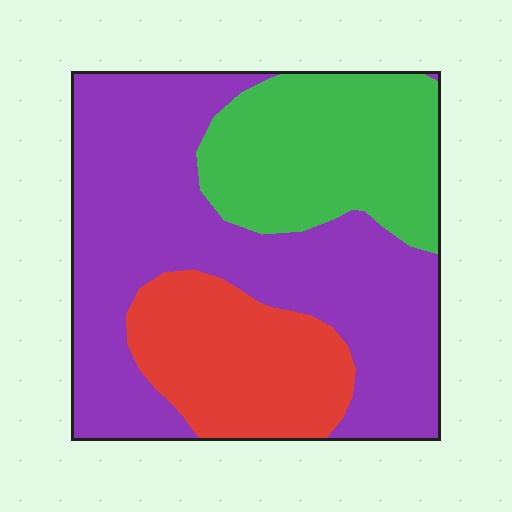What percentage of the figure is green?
Green covers around 25% of the figure.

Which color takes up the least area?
Red, at roughly 20%.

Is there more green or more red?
Green.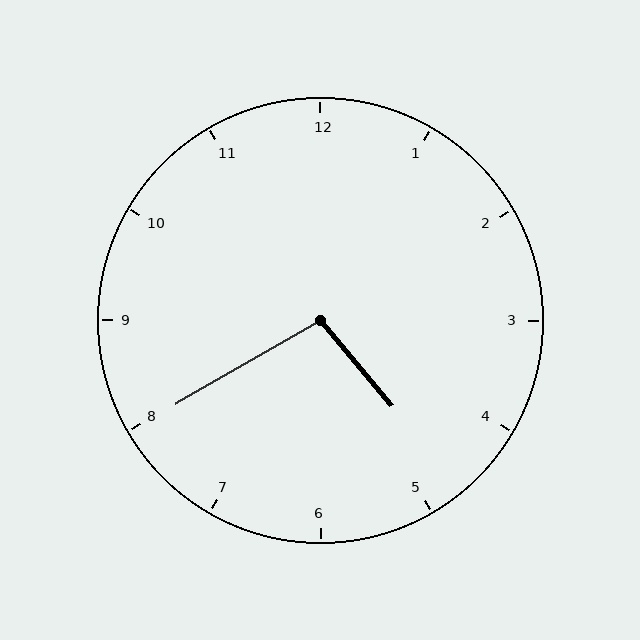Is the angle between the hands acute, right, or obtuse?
It is obtuse.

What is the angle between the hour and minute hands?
Approximately 100 degrees.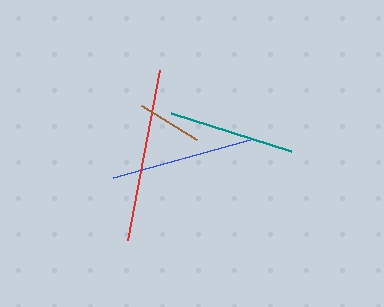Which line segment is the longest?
The red line is the longest at approximately 174 pixels.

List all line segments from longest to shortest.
From longest to shortest: red, blue, teal, brown.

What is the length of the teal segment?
The teal segment is approximately 126 pixels long.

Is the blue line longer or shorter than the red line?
The red line is longer than the blue line.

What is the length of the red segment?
The red segment is approximately 174 pixels long.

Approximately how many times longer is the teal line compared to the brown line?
The teal line is approximately 2.0 times the length of the brown line.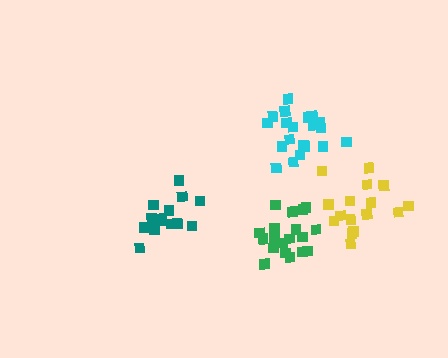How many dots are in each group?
Group 1: 20 dots, Group 2: 16 dots, Group 3: 15 dots, Group 4: 20 dots (71 total).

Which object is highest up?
The cyan cluster is topmost.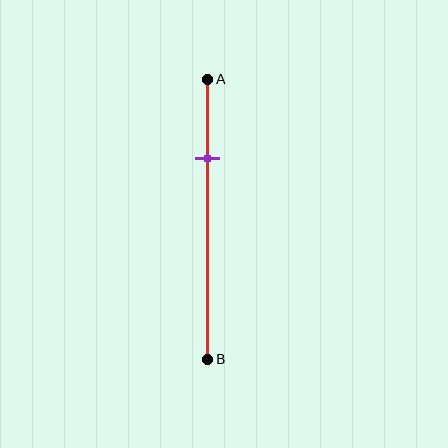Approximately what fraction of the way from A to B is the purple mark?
The purple mark is approximately 30% of the way from A to B.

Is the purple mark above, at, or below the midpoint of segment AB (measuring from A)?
The purple mark is above the midpoint of segment AB.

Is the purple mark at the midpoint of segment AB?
No, the mark is at about 30% from A, not at the 50% midpoint.